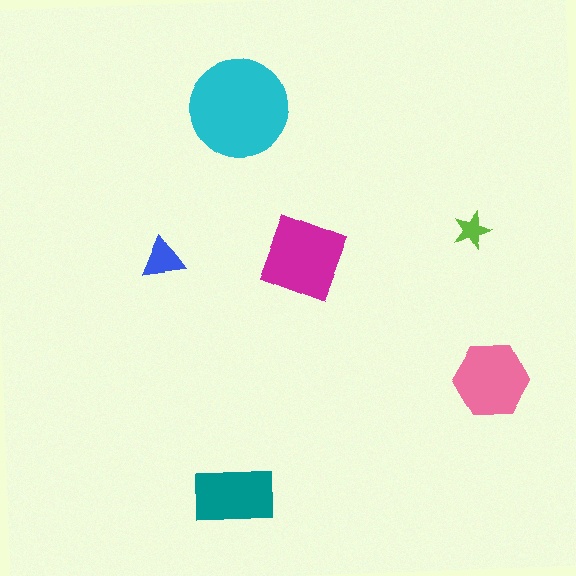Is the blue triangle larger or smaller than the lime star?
Larger.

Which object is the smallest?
The lime star.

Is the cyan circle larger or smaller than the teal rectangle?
Larger.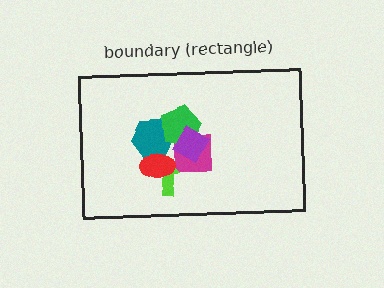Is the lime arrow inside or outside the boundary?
Inside.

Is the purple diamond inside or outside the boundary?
Inside.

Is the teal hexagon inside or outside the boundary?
Inside.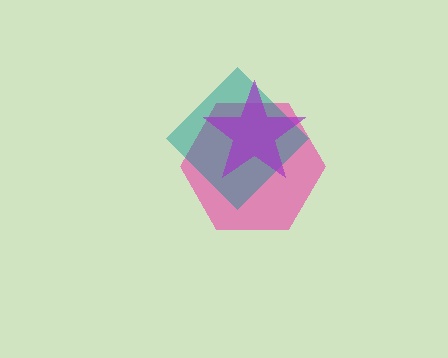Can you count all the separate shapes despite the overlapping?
Yes, there are 3 separate shapes.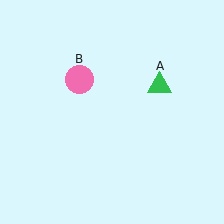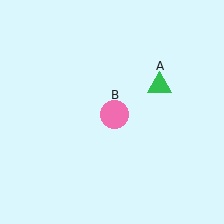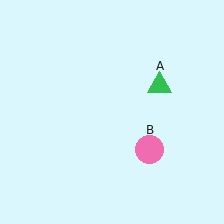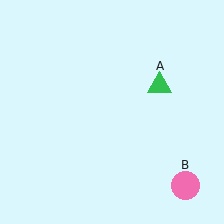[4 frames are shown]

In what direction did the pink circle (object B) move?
The pink circle (object B) moved down and to the right.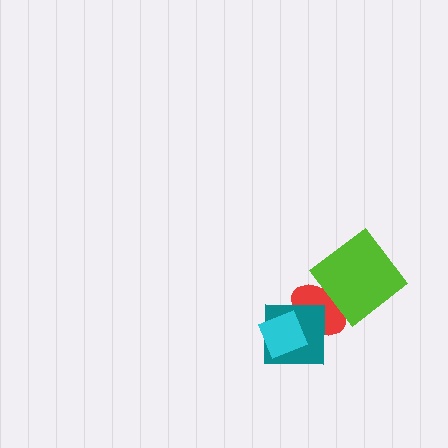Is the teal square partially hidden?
Yes, it is partially covered by another shape.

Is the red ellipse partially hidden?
Yes, it is partially covered by another shape.